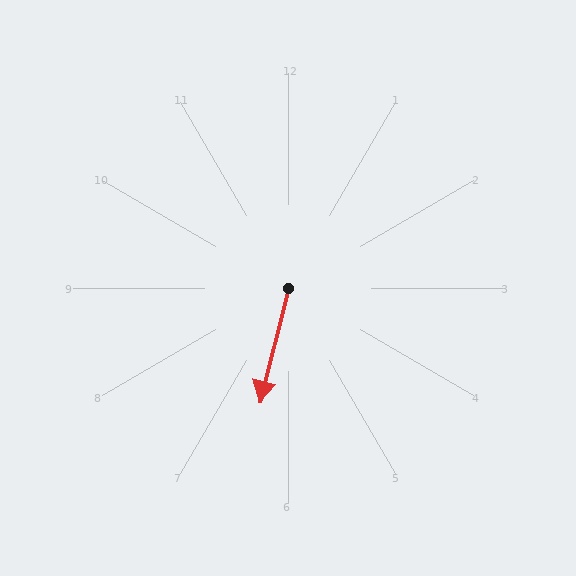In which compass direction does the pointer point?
South.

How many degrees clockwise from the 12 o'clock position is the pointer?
Approximately 194 degrees.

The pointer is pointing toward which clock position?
Roughly 6 o'clock.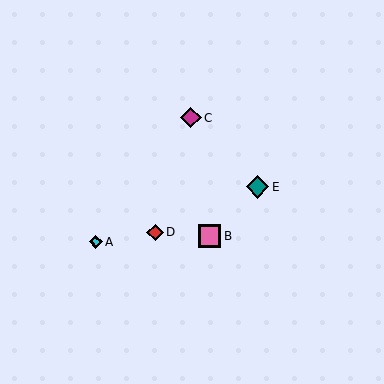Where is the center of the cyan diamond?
The center of the cyan diamond is at (96, 242).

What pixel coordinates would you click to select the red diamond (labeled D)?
Click at (155, 232) to select the red diamond D.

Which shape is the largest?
The teal diamond (labeled E) is the largest.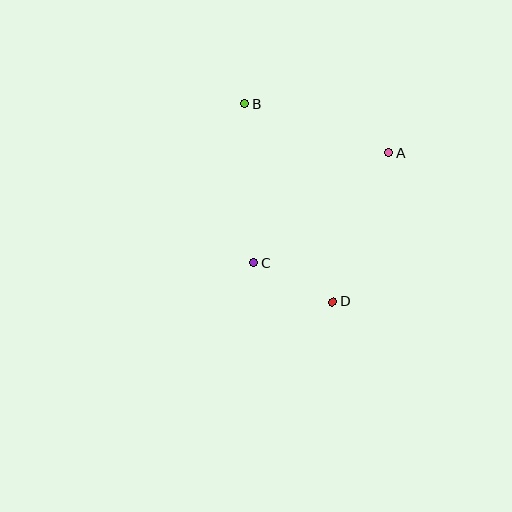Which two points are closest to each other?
Points C and D are closest to each other.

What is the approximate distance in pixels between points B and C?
The distance between B and C is approximately 159 pixels.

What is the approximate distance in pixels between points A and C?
The distance between A and C is approximately 174 pixels.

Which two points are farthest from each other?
Points B and D are farthest from each other.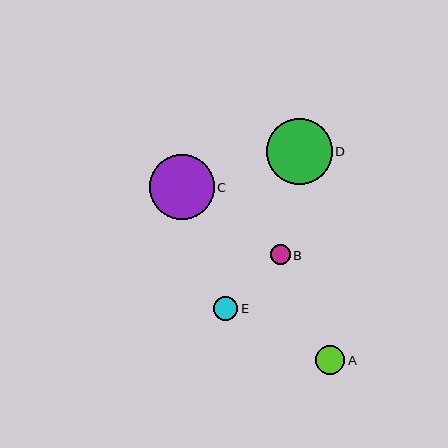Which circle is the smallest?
Circle B is the smallest with a size of approximately 20 pixels.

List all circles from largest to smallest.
From largest to smallest: D, C, A, E, B.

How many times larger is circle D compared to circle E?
Circle D is approximately 2.7 times the size of circle E.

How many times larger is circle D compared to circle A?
Circle D is approximately 2.2 times the size of circle A.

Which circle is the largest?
Circle D is the largest with a size of approximately 65 pixels.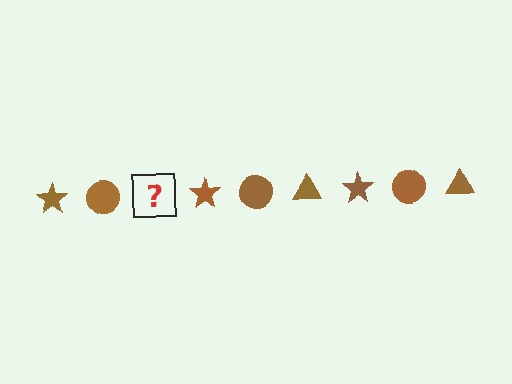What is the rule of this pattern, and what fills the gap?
The rule is that the pattern cycles through star, circle, triangle shapes in brown. The gap should be filled with a brown triangle.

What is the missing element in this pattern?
The missing element is a brown triangle.